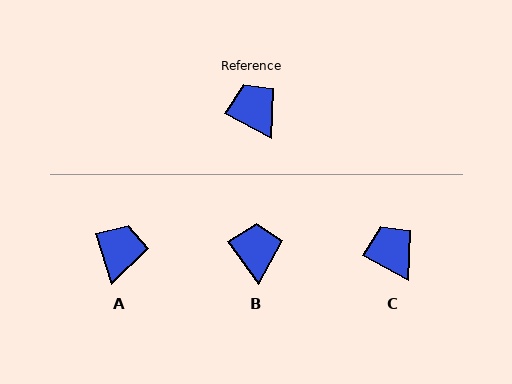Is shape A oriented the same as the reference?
No, it is off by about 44 degrees.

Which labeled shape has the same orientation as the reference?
C.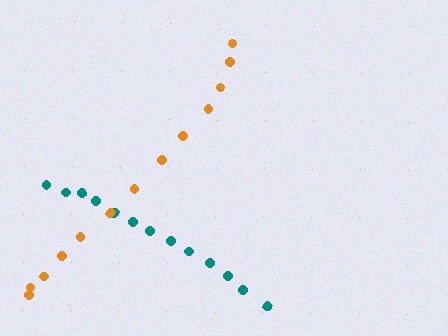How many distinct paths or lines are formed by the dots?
There are 2 distinct paths.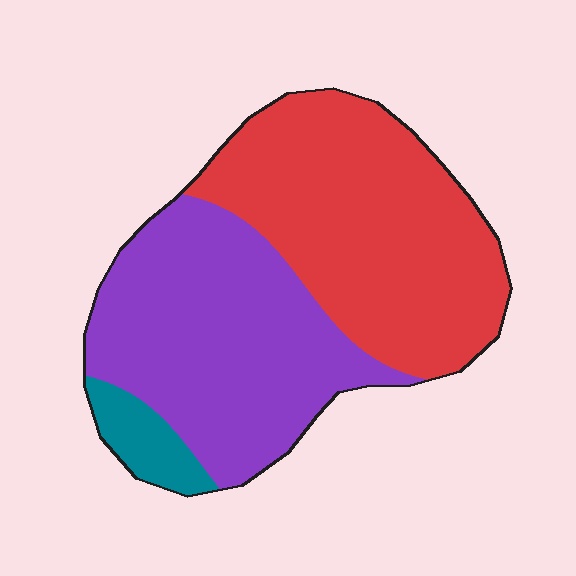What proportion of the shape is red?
Red covers 48% of the shape.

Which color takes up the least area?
Teal, at roughly 5%.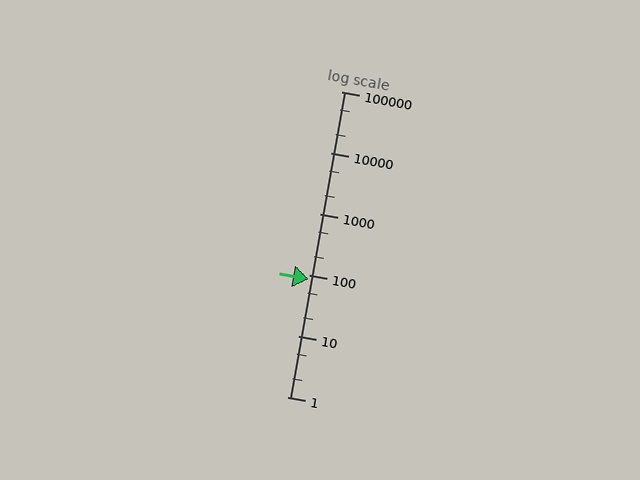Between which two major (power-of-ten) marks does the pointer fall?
The pointer is between 10 and 100.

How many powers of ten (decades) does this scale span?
The scale spans 5 decades, from 1 to 100000.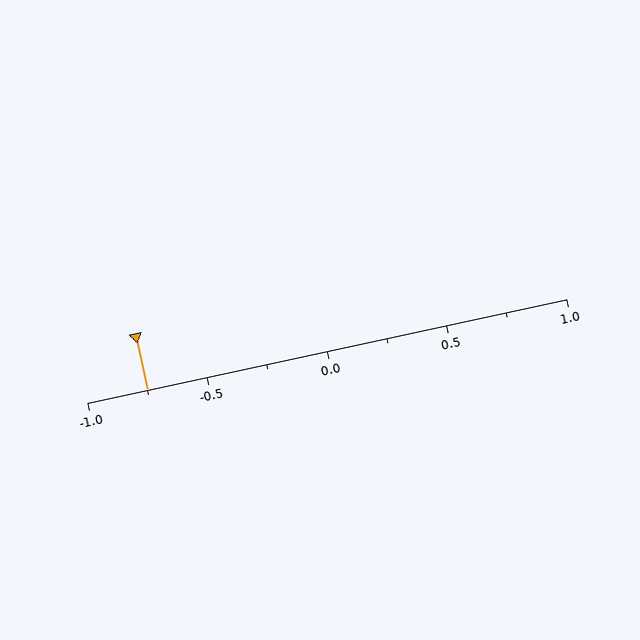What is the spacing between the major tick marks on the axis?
The major ticks are spaced 0.5 apart.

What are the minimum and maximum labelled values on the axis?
The axis runs from -1.0 to 1.0.